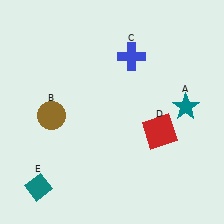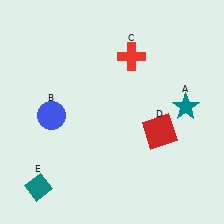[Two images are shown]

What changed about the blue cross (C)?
In Image 1, C is blue. In Image 2, it changed to red.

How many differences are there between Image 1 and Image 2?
There are 2 differences between the two images.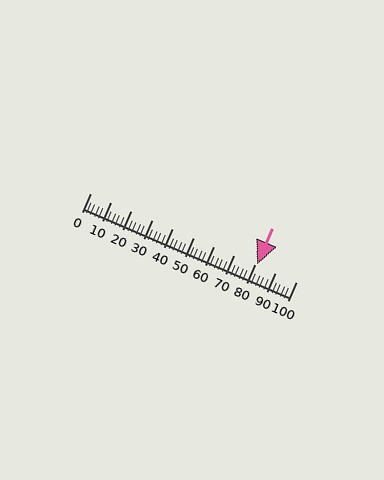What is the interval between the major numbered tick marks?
The major tick marks are spaced 10 units apart.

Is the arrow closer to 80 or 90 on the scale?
The arrow is closer to 80.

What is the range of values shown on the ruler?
The ruler shows values from 0 to 100.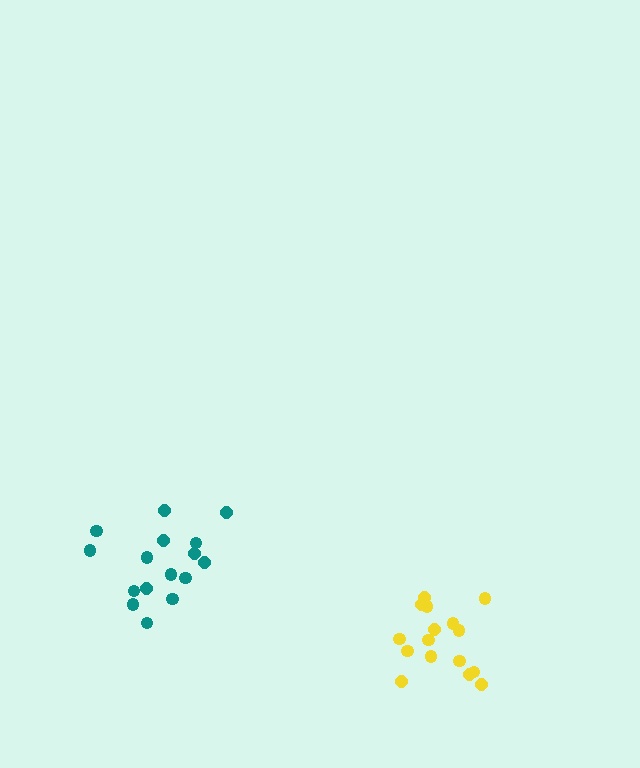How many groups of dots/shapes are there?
There are 2 groups.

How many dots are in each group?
Group 1: 16 dots, Group 2: 16 dots (32 total).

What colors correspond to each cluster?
The clusters are colored: teal, yellow.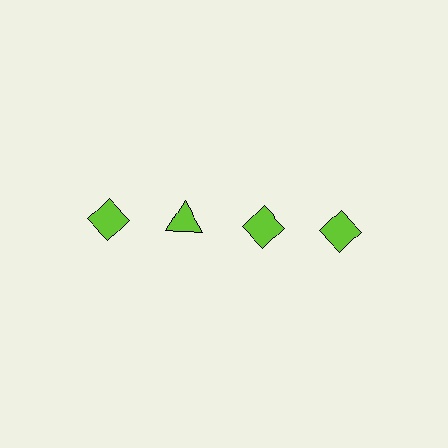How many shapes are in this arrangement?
There are 4 shapes arranged in a grid pattern.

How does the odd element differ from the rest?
It has a different shape: triangle instead of diamond.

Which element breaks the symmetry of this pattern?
The lime triangle in the top row, second from left column breaks the symmetry. All other shapes are lime diamonds.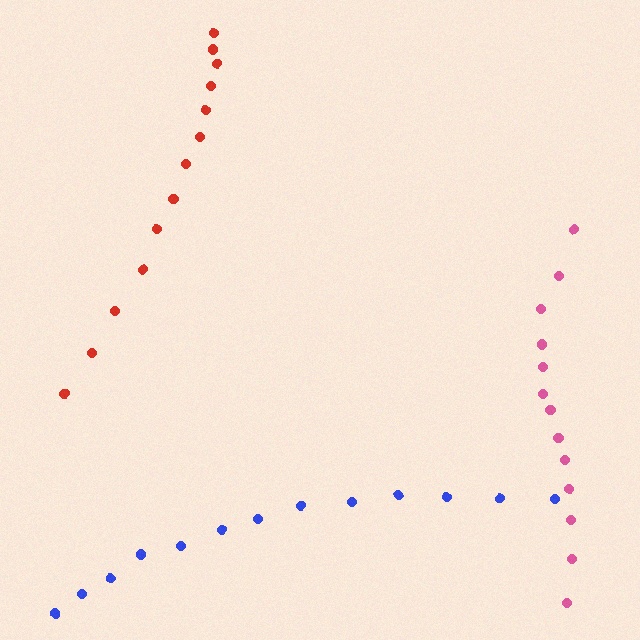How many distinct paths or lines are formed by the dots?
There are 3 distinct paths.